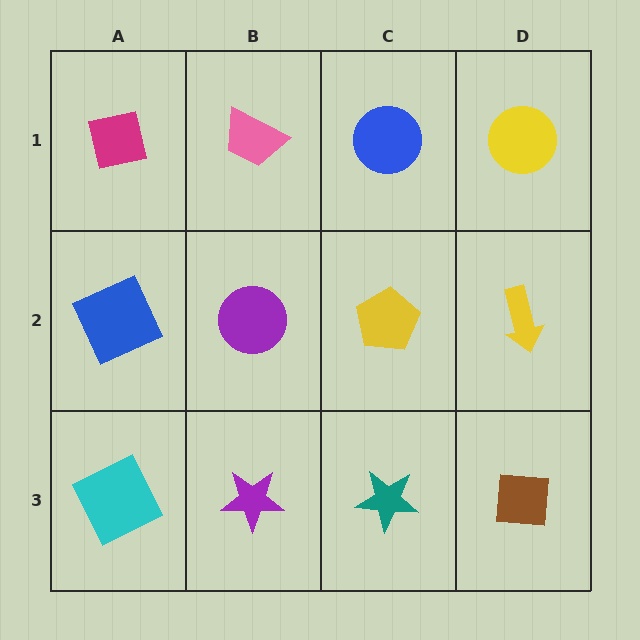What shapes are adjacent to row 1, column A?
A blue square (row 2, column A), a pink trapezoid (row 1, column B).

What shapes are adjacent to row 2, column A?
A magenta square (row 1, column A), a cyan square (row 3, column A), a purple circle (row 2, column B).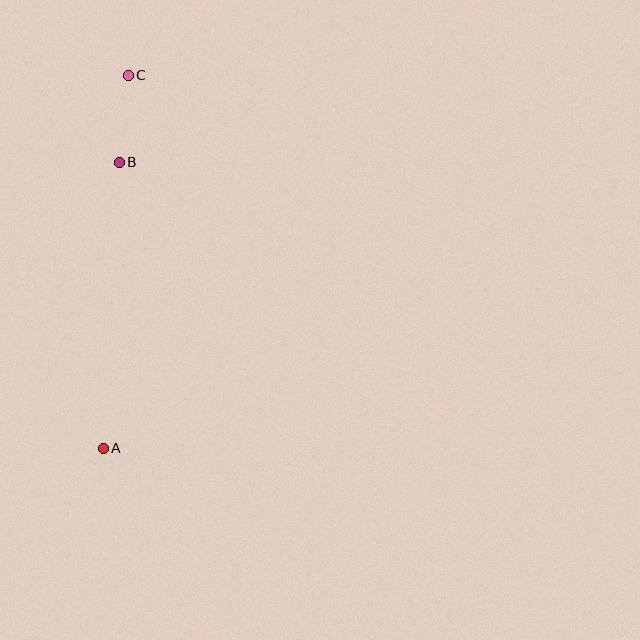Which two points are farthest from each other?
Points A and C are farthest from each other.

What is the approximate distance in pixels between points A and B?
The distance between A and B is approximately 287 pixels.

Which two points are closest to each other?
Points B and C are closest to each other.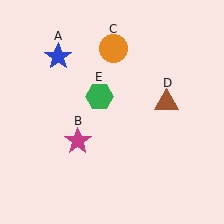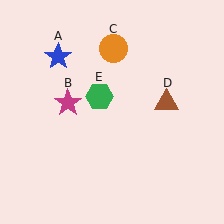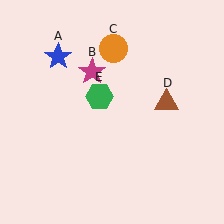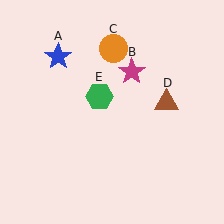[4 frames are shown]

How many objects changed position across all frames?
1 object changed position: magenta star (object B).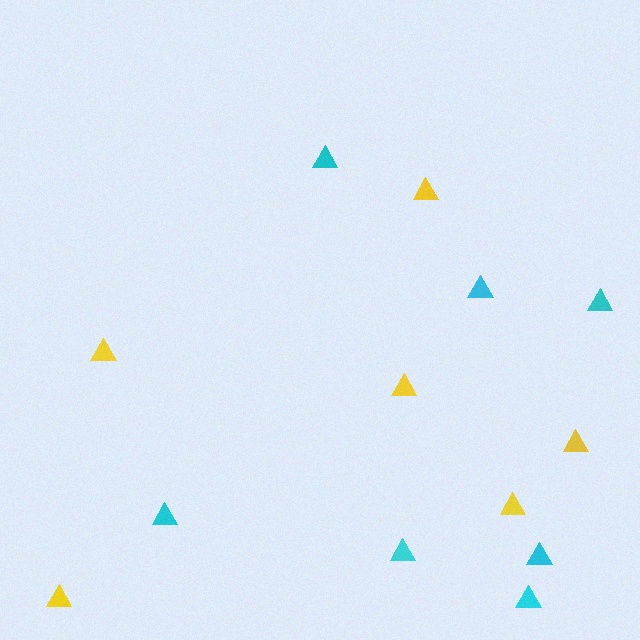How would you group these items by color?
There are 2 groups: one group of yellow triangles (6) and one group of cyan triangles (7).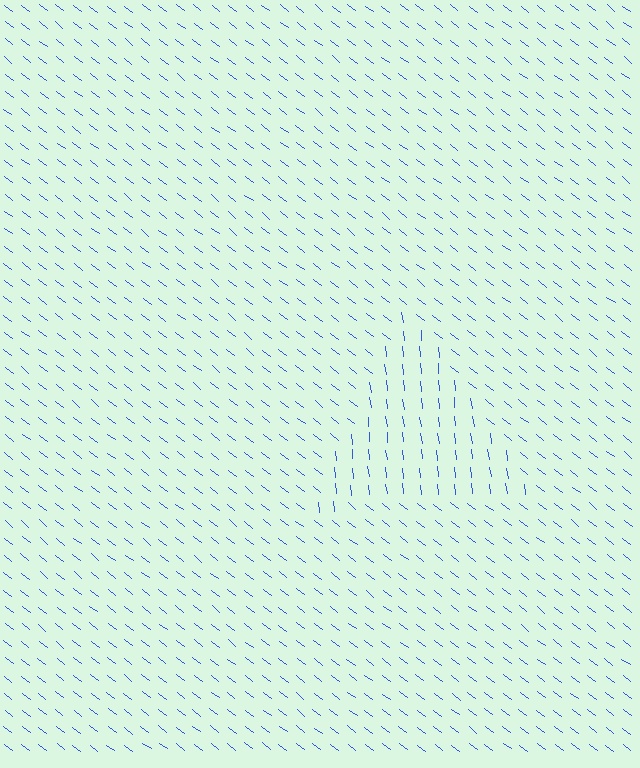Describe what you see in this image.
The image is filled with small blue line segments. A triangle region in the image has lines oriented differently from the surrounding lines, creating a visible texture boundary.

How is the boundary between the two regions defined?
The boundary is defined purely by a change in line orientation (approximately 45 degrees difference). All lines are the same color and thickness.